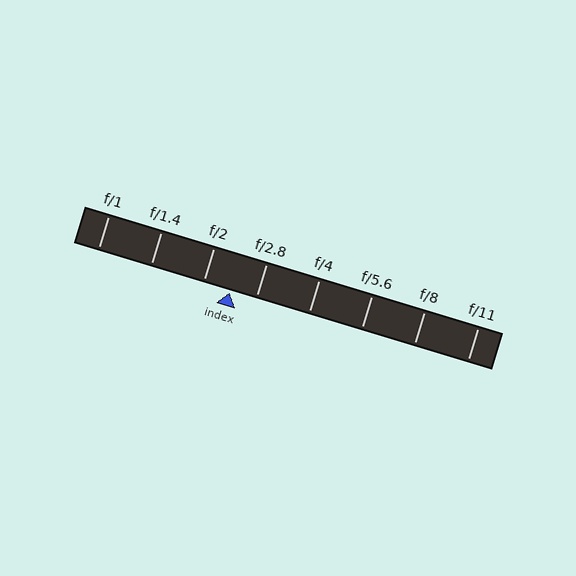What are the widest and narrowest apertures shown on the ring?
The widest aperture shown is f/1 and the narrowest is f/11.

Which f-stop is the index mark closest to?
The index mark is closest to f/2.8.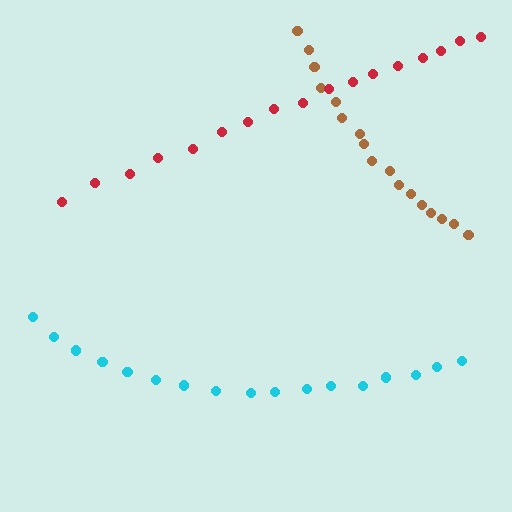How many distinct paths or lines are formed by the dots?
There are 3 distinct paths.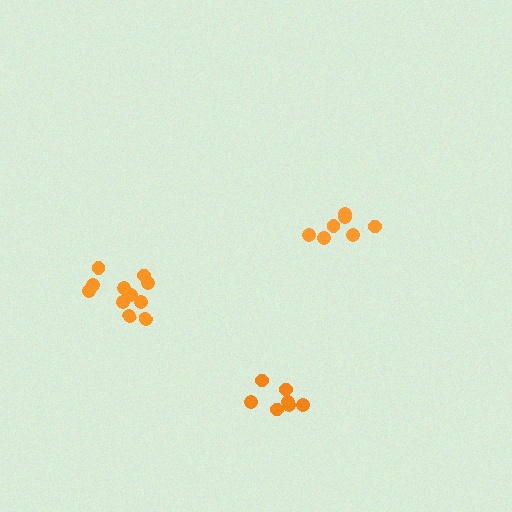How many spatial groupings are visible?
There are 3 spatial groupings.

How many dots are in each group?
Group 1: 11 dots, Group 2: 7 dots, Group 3: 7 dots (25 total).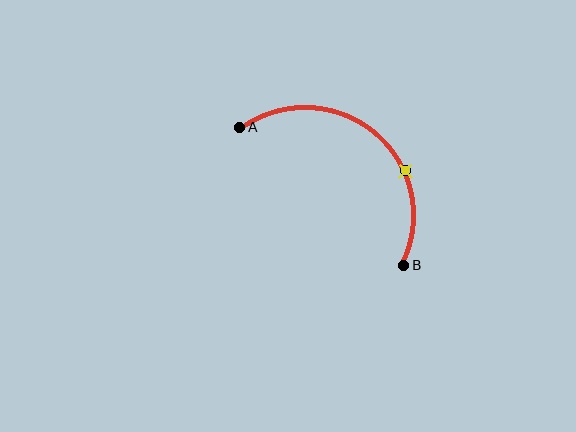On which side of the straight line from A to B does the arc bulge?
The arc bulges above and to the right of the straight line connecting A and B.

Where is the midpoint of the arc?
The arc midpoint is the point on the curve farthest from the straight line joining A and B. It sits above and to the right of that line.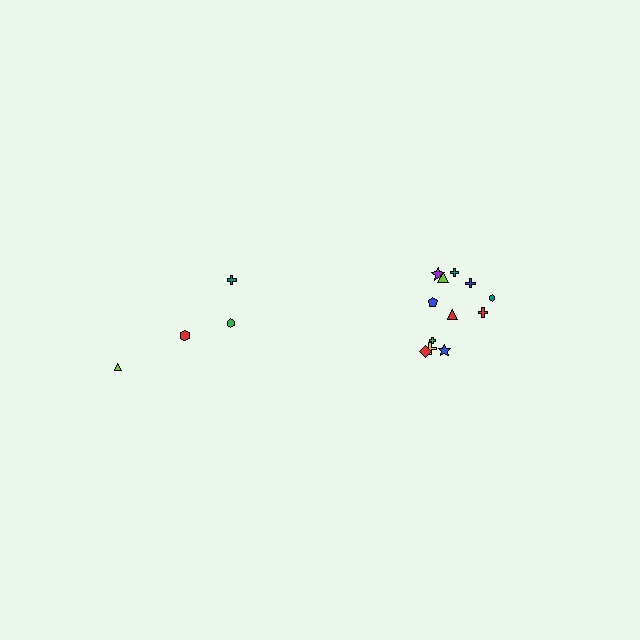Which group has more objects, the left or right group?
The right group.